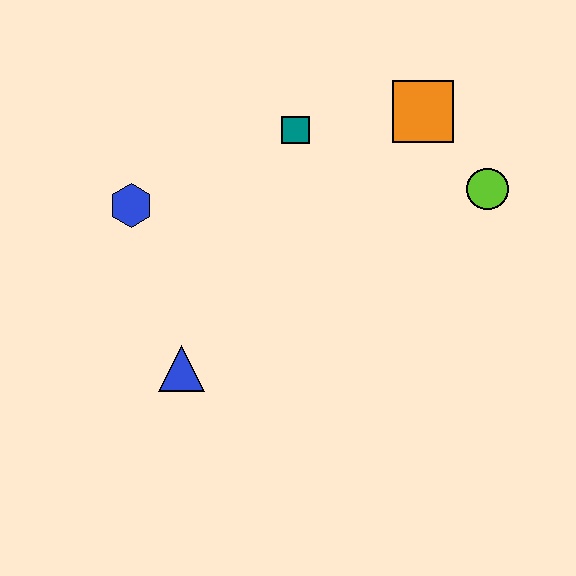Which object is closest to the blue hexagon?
The blue triangle is closest to the blue hexagon.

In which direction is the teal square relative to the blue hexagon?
The teal square is to the right of the blue hexagon.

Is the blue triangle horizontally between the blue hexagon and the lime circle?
Yes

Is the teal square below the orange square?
Yes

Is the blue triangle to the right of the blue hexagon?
Yes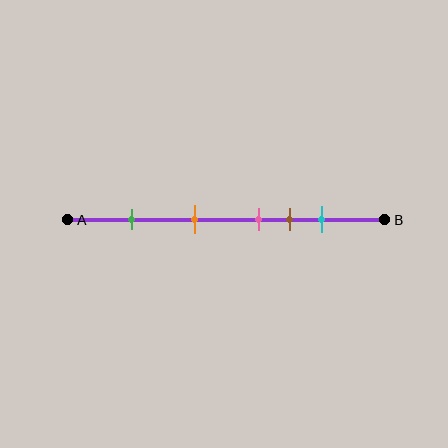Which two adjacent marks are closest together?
The pink and brown marks are the closest adjacent pair.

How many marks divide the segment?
There are 5 marks dividing the segment.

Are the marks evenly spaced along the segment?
No, the marks are not evenly spaced.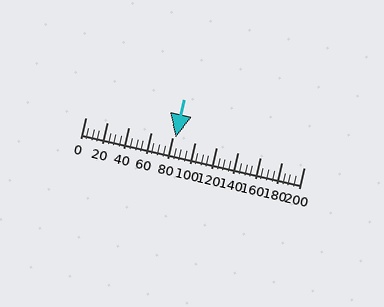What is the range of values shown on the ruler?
The ruler shows values from 0 to 200.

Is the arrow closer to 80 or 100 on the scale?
The arrow is closer to 80.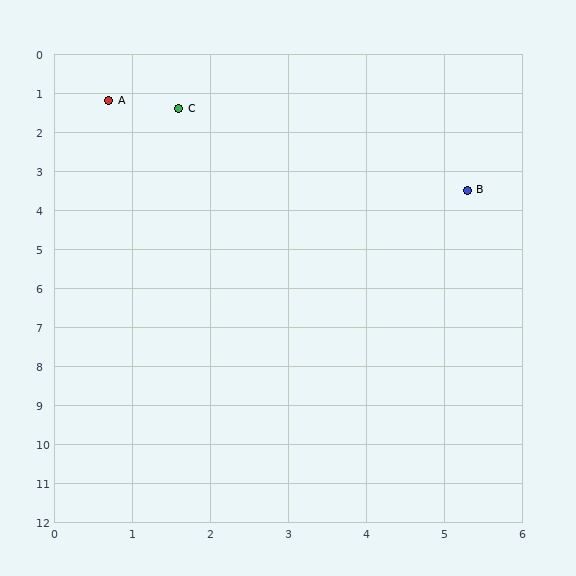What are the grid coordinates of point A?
Point A is at approximately (0.7, 1.2).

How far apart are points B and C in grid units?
Points B and C are about 4.3 grid units apart.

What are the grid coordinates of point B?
Point B is at approximately (5.3, 3.5).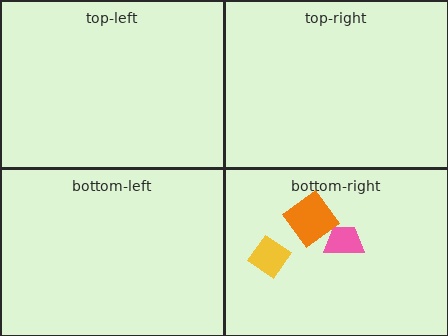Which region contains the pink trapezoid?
The bottom-right region.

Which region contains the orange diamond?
The bottom-right region.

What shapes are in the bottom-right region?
The yellow diamond, the pink trapezoid, the orange diamond.